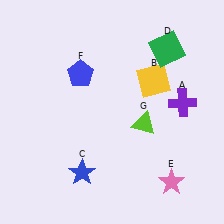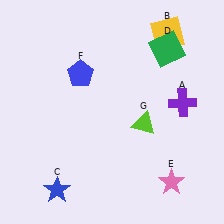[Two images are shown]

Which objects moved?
The objects that moved are: the yellow square (B), the blue star (C).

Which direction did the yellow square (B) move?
The yellow square (B) moved up.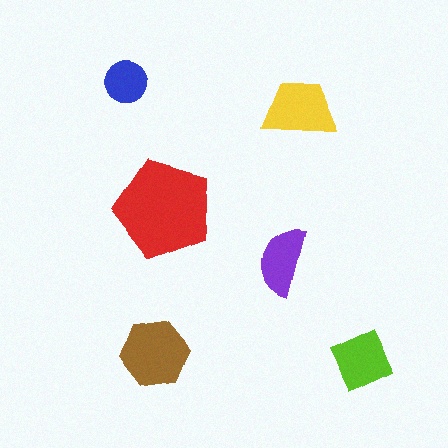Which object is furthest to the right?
The lime diamond is rightmost.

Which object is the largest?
The red pentagon.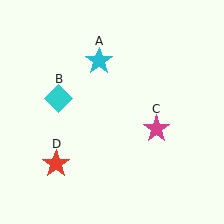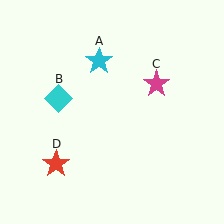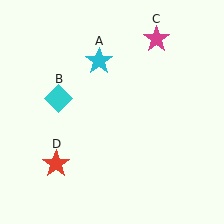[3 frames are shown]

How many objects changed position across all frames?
1 object changed position: magenta star (object C).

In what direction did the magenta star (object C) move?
The magenta star (object C) moved up.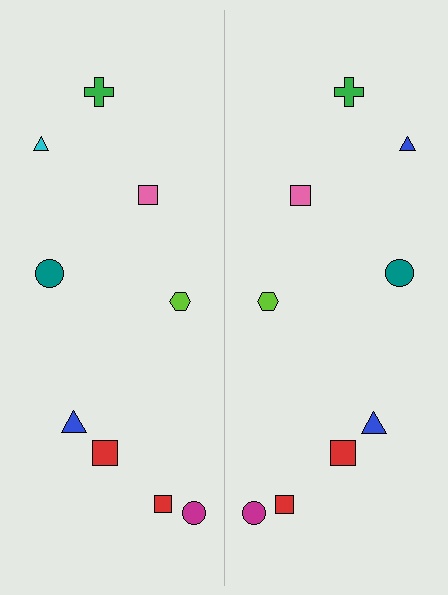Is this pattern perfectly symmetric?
No, the pattern is not perfectly symmetric. The blue triangle on the right side breaks the symmetry — its mirror counterpart is cyan.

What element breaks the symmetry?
The blue triangle on the right side breaks the symmetry — its mirror counterpart is cyan.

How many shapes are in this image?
There are 18 shapes in this image.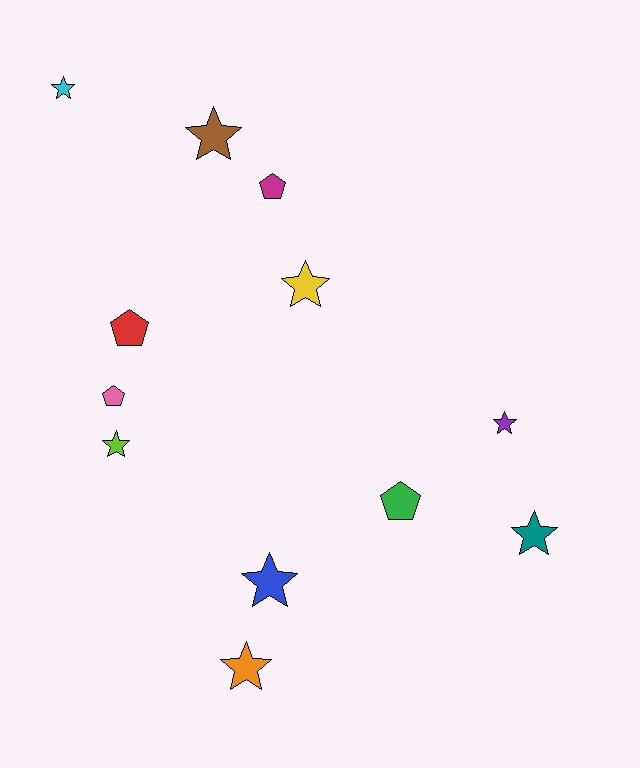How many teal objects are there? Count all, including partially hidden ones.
There is 1 teal object.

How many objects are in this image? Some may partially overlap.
There are 12 objects.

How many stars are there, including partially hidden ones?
There are 8 stars.